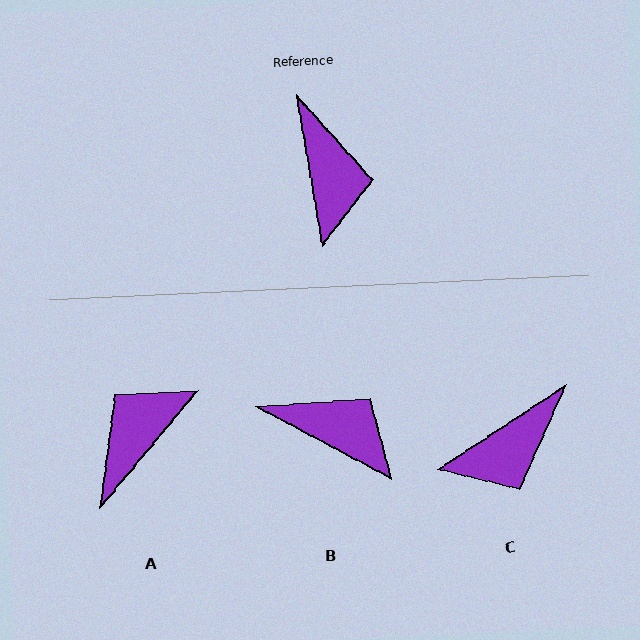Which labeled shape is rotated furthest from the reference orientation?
A, about 131 degrees away.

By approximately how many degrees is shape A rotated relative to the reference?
Approximately 131 degrees counter-clockwise.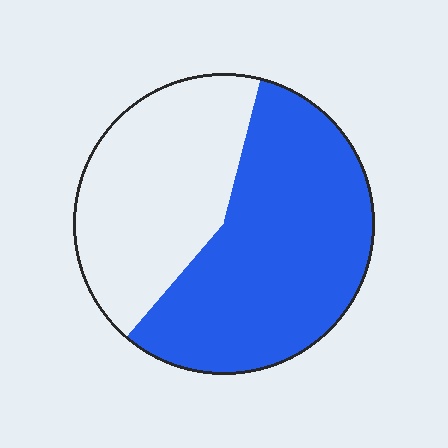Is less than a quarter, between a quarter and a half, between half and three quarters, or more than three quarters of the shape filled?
Between half and three quarters.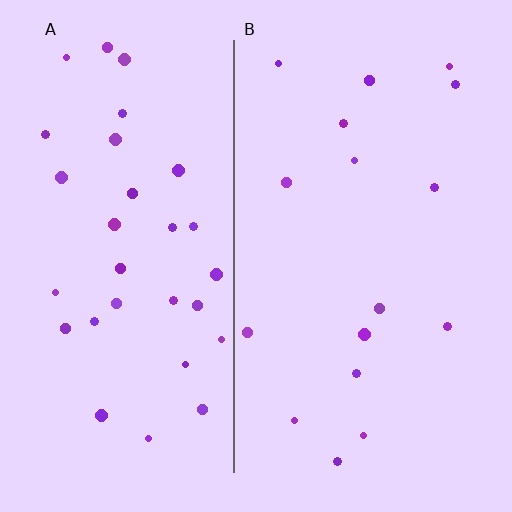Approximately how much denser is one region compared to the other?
Approximately 1.9× — region A over region B.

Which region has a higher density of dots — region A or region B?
A (the left).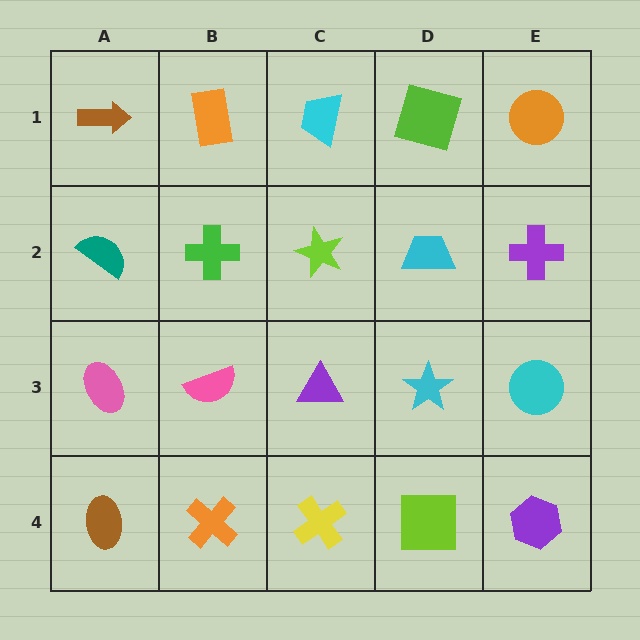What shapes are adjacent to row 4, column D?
A cyan star (row 3, column D), a yellow cross (row 4, column C), a purple hexagon (row 4, column E).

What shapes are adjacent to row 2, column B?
An orange rectangle (row 1, column B), a pink semicircle (row 3, column B), a teal semicircle (row 2, column A), a lime star (row 2, column C).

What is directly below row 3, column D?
A lime square.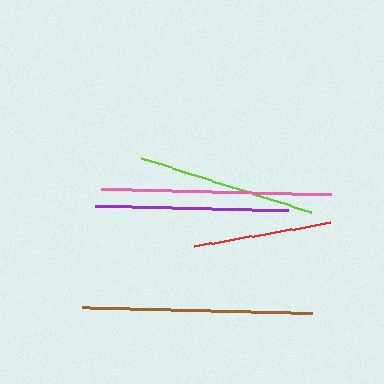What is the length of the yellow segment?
The yellow segment is approximately 169 pixels long.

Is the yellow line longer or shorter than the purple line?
The purple line is longer than the yellow line.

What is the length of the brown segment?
The brown segment is approximately 230 pixels long.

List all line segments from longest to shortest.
From longest to shortest: brown, pink, purple, lime, yellow, red.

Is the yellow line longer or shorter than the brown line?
The brown line is longer than the yellow line.